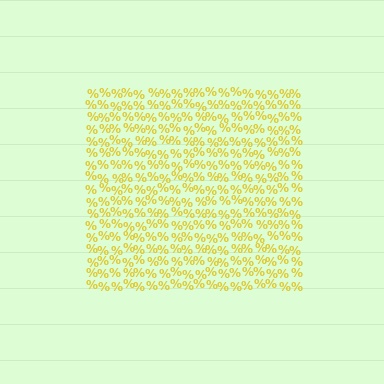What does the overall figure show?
The overall figure shows a square.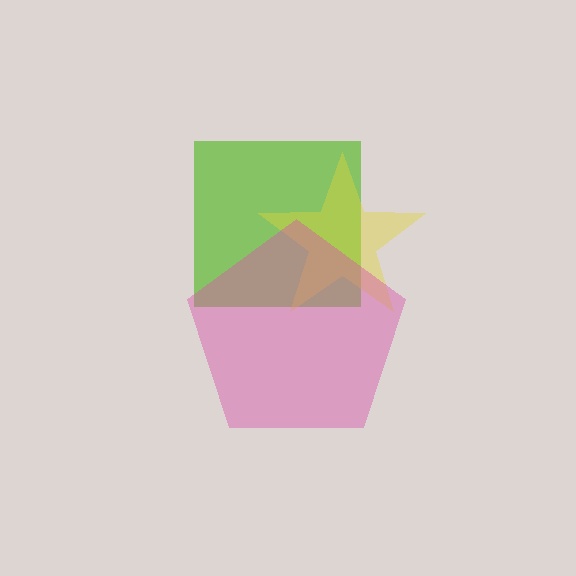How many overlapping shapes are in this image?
There are 3 overlapping shapes in the image.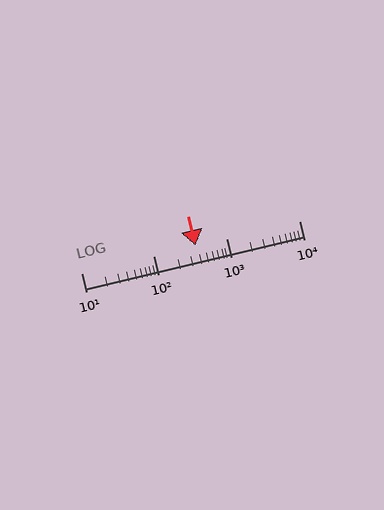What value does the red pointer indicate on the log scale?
The pointer indicates approximately 370.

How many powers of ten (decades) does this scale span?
The scale spans 3 decades, from 10 to 10000.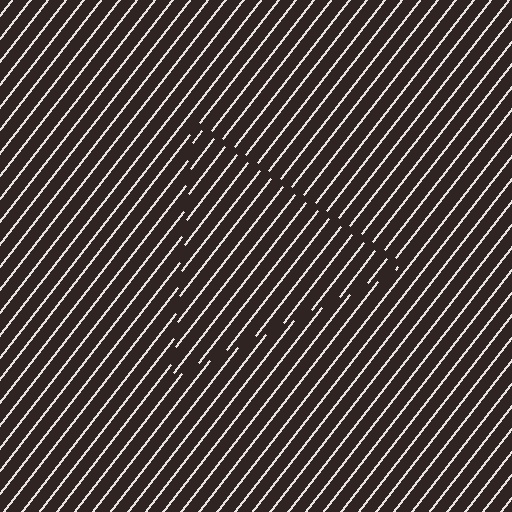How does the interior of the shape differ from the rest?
The interior of the shape contains the same grating, shifted by half a period — the contour is defined by the phase discontinuity where line-ends from the inner and outer gratings abut.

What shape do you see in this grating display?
An illusory triangle. The interior of the shape contains the same grating, shifted by half a period — the contour is defined by the phase discontinuity where line-ends from the inner and outer gratings abut.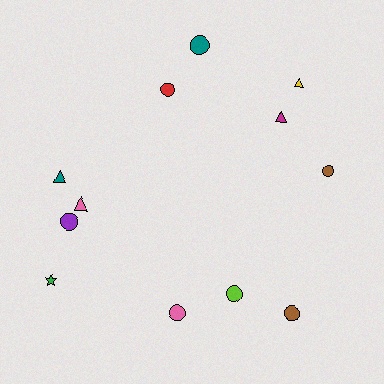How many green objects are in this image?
There is 1 green object.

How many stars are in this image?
There is 1 star.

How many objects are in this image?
There are 12 objects.